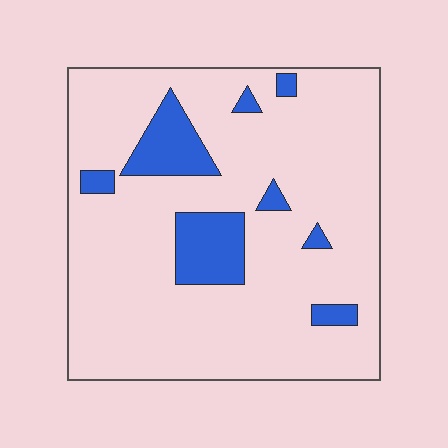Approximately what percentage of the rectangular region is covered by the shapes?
Approximately 15%.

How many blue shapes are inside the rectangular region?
8.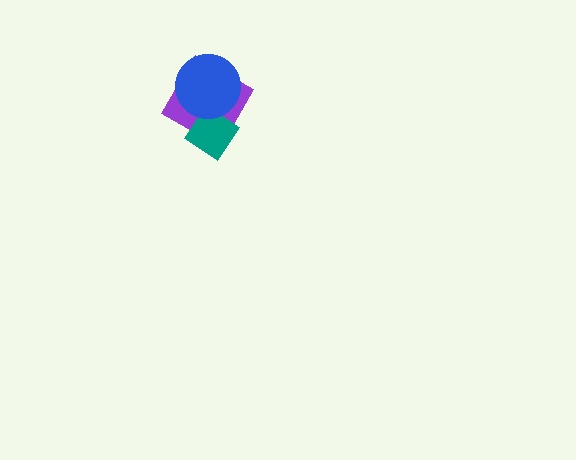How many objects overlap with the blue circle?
2 objects overlap with the blue circle.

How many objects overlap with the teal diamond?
2 objects overlap with the teal diamond.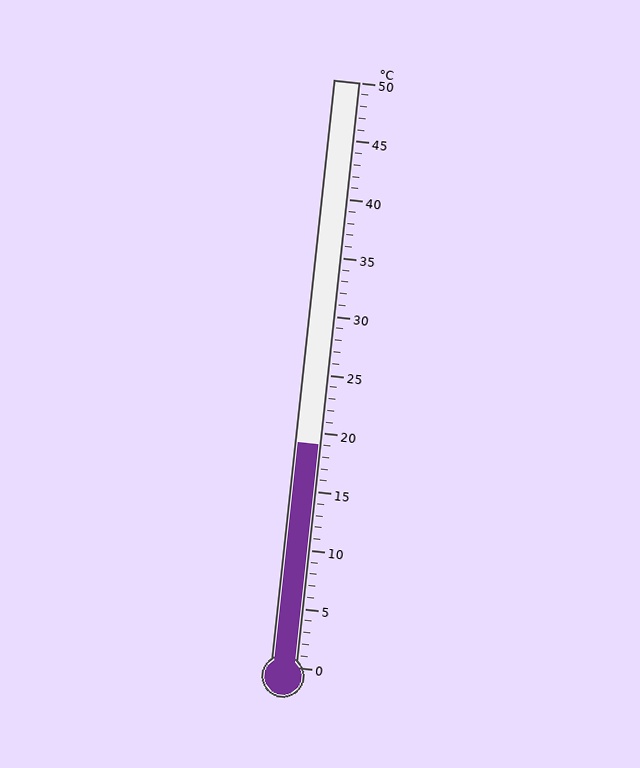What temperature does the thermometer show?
The thermometer shows approximately 19°C.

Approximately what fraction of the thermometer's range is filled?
The thermometer is filled to approximately 40% of its range.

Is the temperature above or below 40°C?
The temperature is below 40°C.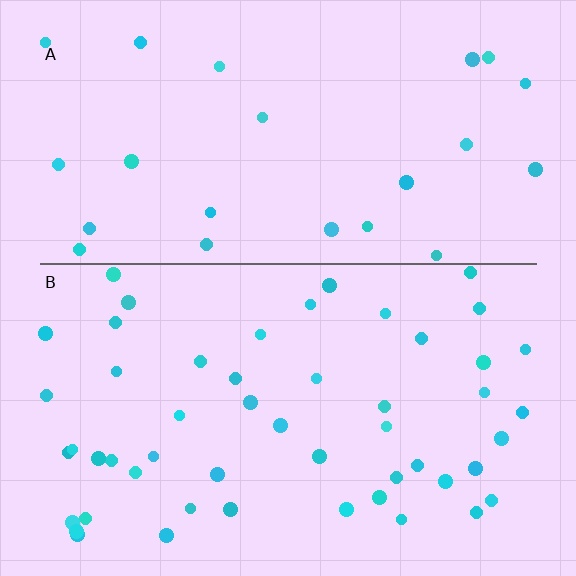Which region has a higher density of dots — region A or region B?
B (the bottom).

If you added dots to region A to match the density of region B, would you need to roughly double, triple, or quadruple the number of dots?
Approximately double.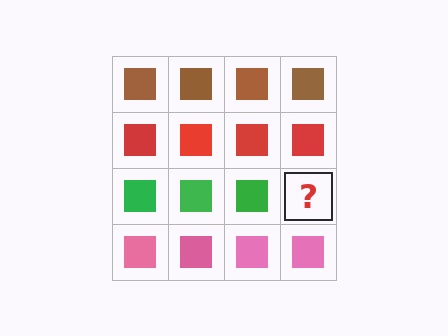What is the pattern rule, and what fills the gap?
The rule is that each row has a consistent color. The gap should be filled with a green square.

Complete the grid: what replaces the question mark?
The question mark should be replaced with a green square.